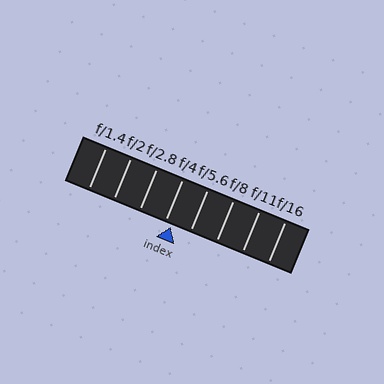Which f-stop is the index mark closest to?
The index mark is closest to f/4.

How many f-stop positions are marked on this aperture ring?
There are 8 f-stop positions marked.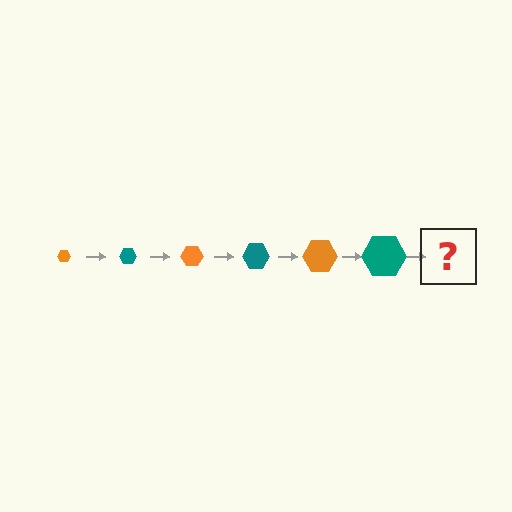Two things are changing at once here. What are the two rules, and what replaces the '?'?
The two rules are that the hexagon grows larger each step and the color cycles through orange and teal. The '?' should be an orange hexagon, larger than the previous one.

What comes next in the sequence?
The next element should be an orange hexagon, larger than the previous one.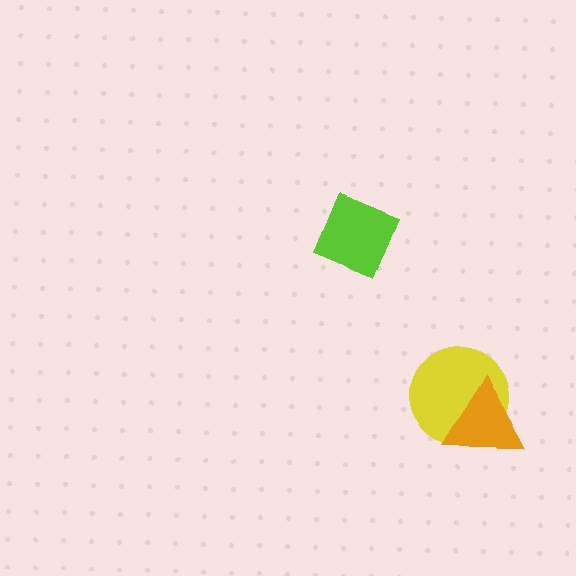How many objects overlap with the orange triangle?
1 object overlaps with the orange triangle.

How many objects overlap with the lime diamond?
0 objects overlap with the lime diamond.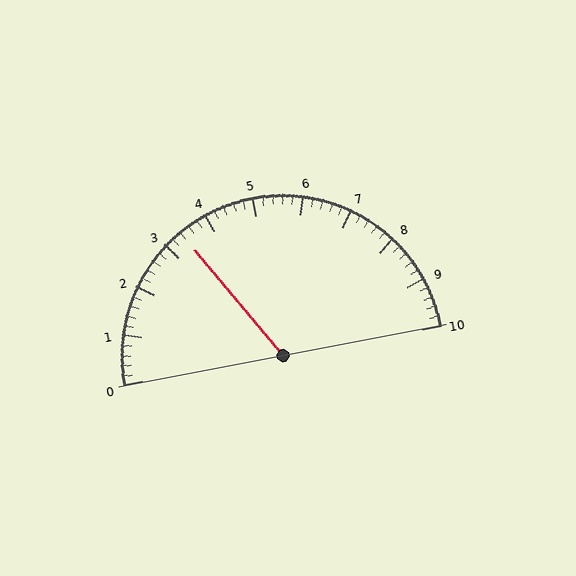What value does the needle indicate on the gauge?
The needle indicates approximately 3.4.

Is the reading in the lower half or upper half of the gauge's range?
The reading is in the lower half of the range (0 to 10).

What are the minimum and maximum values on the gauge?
The gauge ranges from 0 to 10.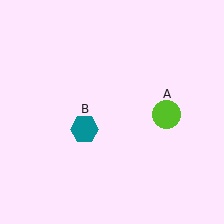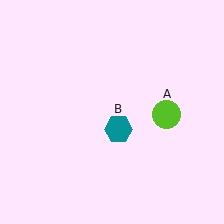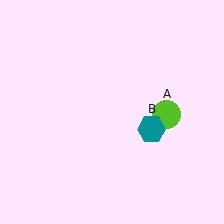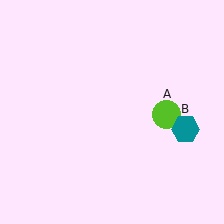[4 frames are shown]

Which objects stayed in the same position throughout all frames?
Lime circle (object A) remained stationary.